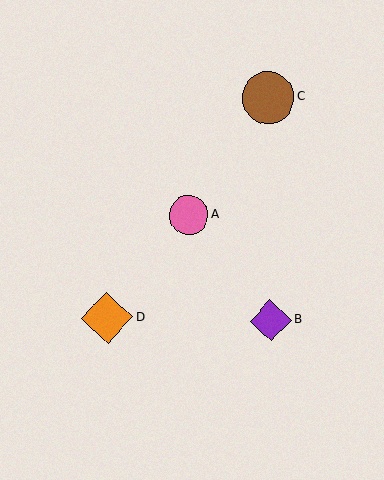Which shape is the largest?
The brown circle (labeled C) is the largest.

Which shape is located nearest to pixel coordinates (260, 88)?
The brown circle (labeled C) at (268, 98) is nearest to that location.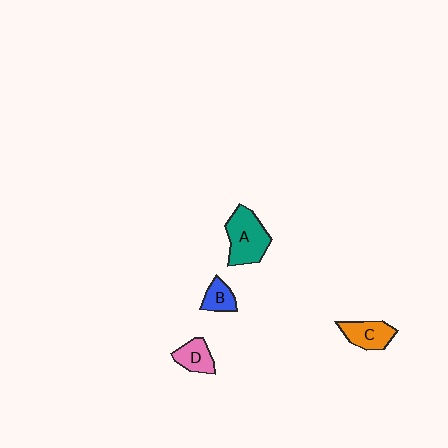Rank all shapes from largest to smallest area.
From largest to smallest: A (teal), C (orange), D (pink), B (blue).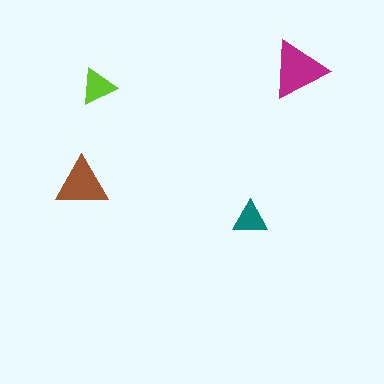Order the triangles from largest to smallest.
the magenta one, the brown one, the lime one, the teal one.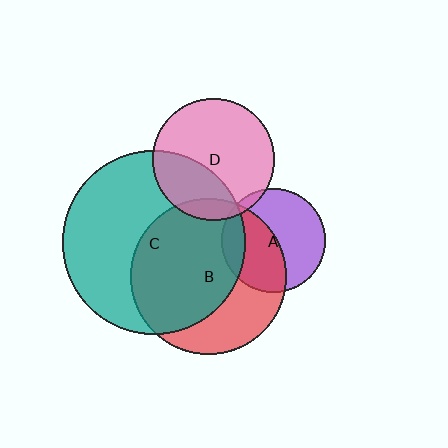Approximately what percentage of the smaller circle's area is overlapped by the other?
Approximately 50%.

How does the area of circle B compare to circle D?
Approximately 1.6 times.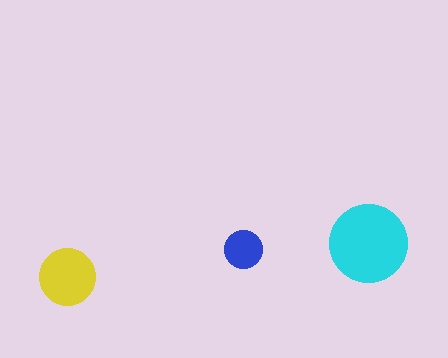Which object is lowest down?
The yellow circle is bottommost.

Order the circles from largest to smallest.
the cyan one, the yellow one, the blue one.